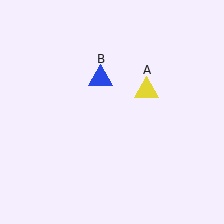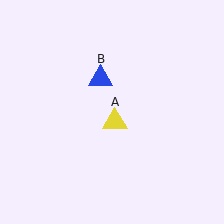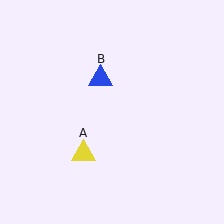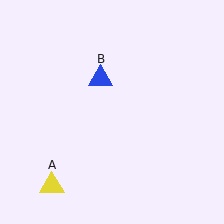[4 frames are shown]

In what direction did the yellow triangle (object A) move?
The yellow triangle (object A) moved down and to the left.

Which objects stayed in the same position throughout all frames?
Blue triangle (object B) remained stationary.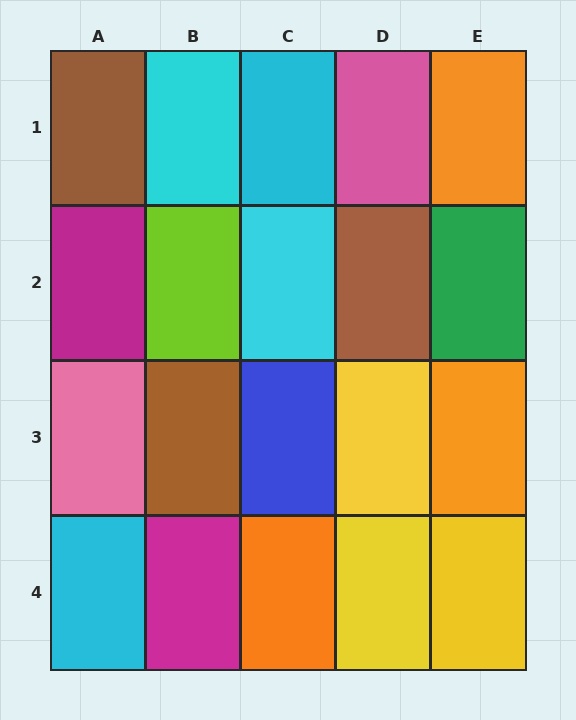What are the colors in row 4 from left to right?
Cyan, magenta, orange, yellow, yellow.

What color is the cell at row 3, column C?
Blue.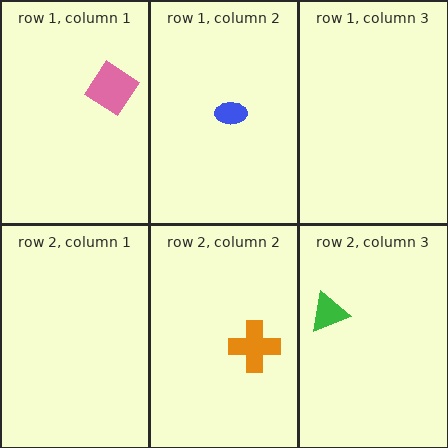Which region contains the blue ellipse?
The row 1, column 2 region.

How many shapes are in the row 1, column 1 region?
1.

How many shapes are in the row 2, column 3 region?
1.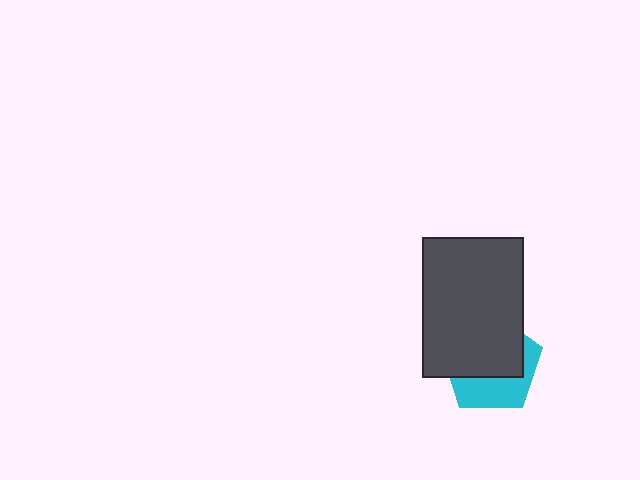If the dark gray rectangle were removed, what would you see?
You would see the complete cyan pentagon.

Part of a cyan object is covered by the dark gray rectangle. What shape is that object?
It is a pentagon.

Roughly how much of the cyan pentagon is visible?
A small part of it is visible (roughly 40%).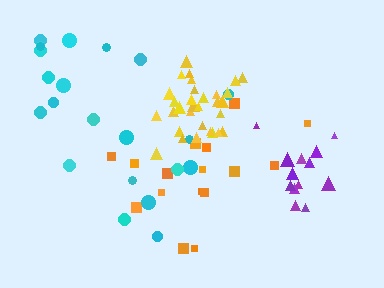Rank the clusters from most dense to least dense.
yellow, purple, orange, cyan.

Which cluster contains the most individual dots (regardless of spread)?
Yellow (32).